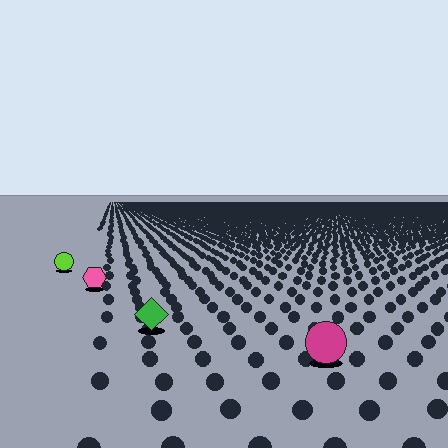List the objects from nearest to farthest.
From nearest to farthest: the magenta circle, the green diamond, the pink hexagon, the lime circle.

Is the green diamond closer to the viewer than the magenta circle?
No. The magenta circle is closer — you can tell from the texture gradient: the ground texture is coarser near it.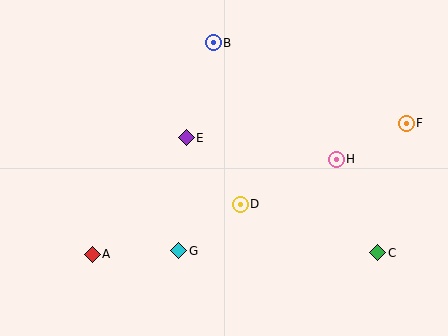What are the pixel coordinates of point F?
Point F is at (406, 123).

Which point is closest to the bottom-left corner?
Point A is closest to the bottom-left corner.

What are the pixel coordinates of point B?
Point B is at (213, 43).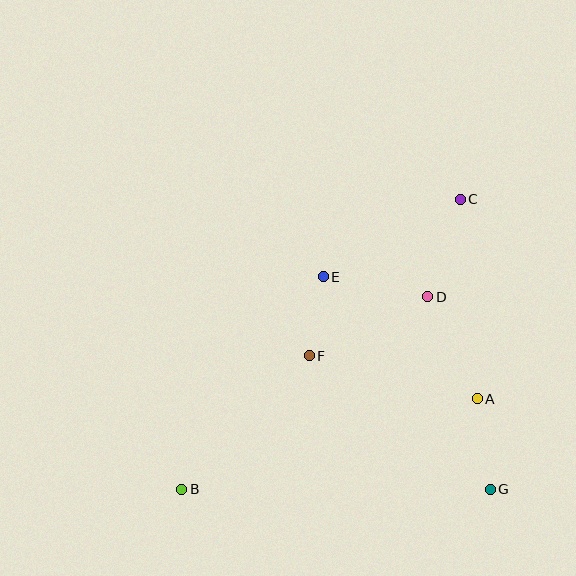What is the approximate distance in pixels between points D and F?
The distance between D and F is approximately 133 pixels.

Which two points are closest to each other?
Points E and F are closest to each other.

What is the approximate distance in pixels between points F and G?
The distance between F and G is approximately 225 pixels.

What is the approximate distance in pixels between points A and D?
The distance between A and D is approximately 114 pixels.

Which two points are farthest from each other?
Points B and C are farthest from each other.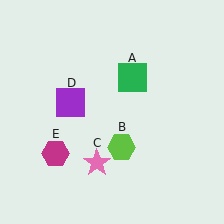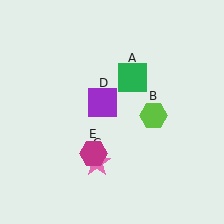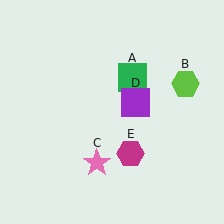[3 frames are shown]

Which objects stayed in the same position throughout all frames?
Green square (object A) and pink star (object C) remained stationary.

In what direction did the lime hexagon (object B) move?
The lime hexagon (object B) moved up and to the right.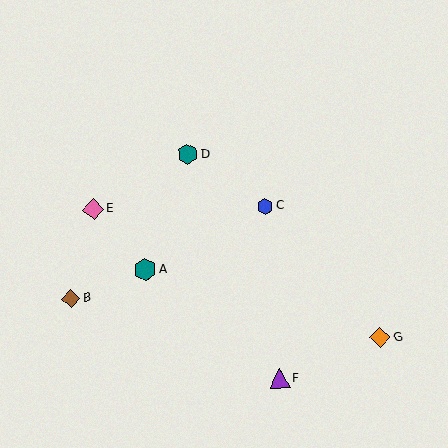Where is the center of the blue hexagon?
The center of the blue hexagon is at (265, 206).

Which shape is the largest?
The teal hexagon (labeled A) is the largest.